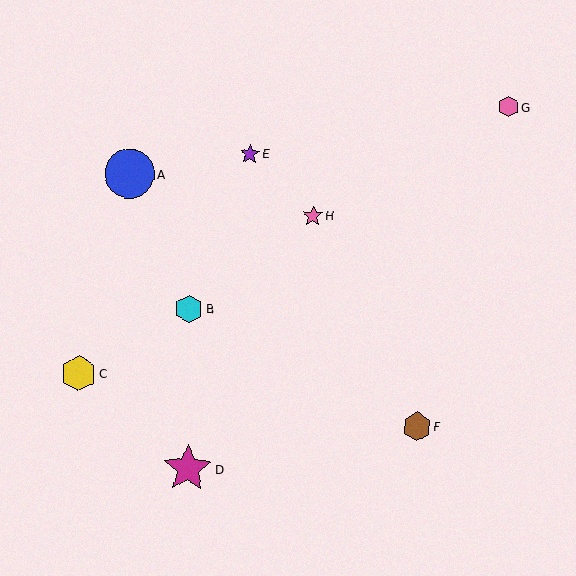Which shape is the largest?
The blue circle (labeled A) is the largest.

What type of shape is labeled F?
Shape F is a brown hexagon.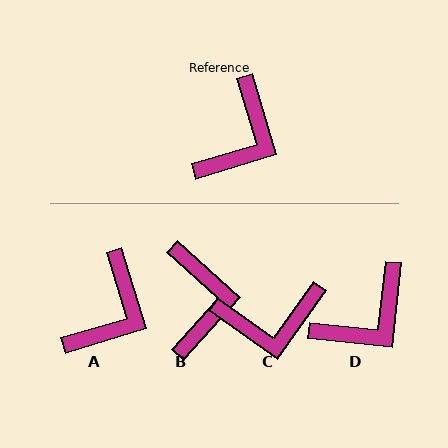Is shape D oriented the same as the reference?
No, it is off by about 23 degrees.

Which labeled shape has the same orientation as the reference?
A.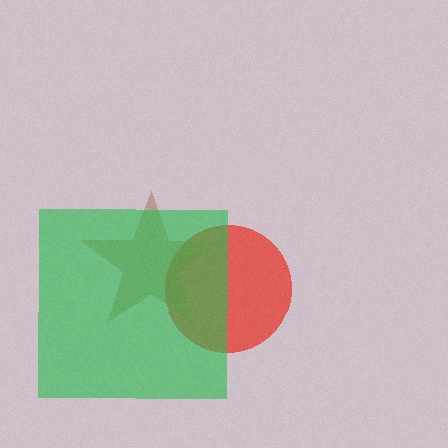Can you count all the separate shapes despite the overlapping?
Yes, there are 3 separate shapes.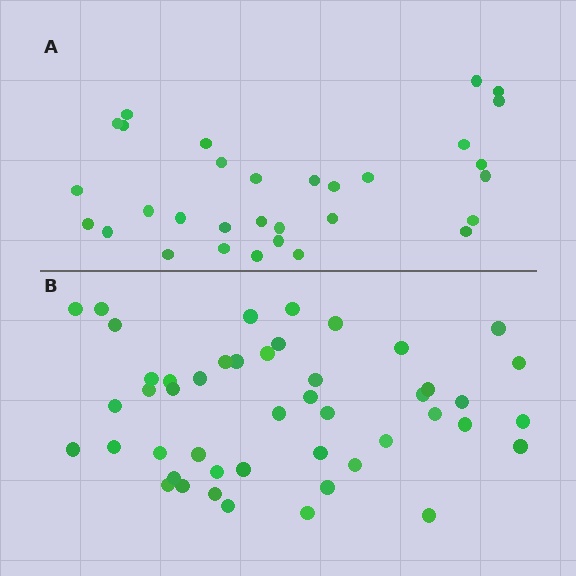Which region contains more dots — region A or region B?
Region B (the bottom region) has more dots.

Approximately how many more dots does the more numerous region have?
Region B has approximately 15 more dots than region A.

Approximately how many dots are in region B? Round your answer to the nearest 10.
About 50 dots. (The exact count is 47, which rounds to 50.)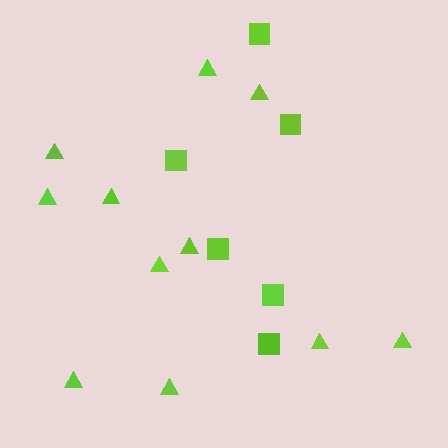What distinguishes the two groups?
There are 2 groups: one group of triangles (11) and one group of squares (6).